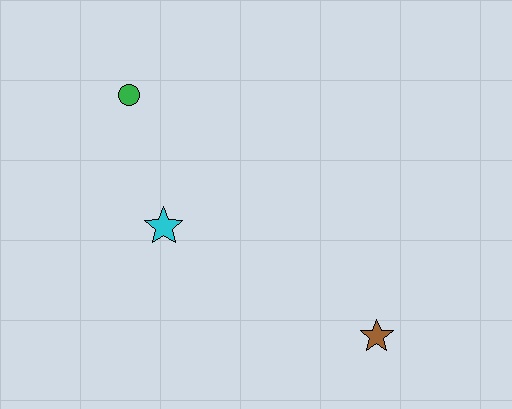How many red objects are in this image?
There are no red objects.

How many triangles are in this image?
There are no triangles.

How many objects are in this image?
There are 3 objects.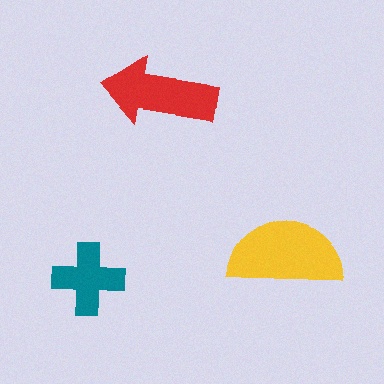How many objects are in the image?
There are 3 objects in the image.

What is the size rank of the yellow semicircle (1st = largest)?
1st.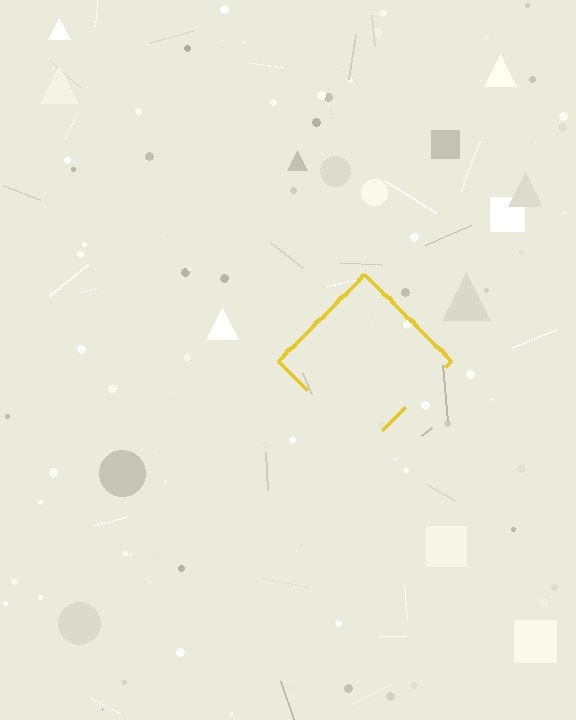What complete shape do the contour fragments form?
The contour fragments form a diamond.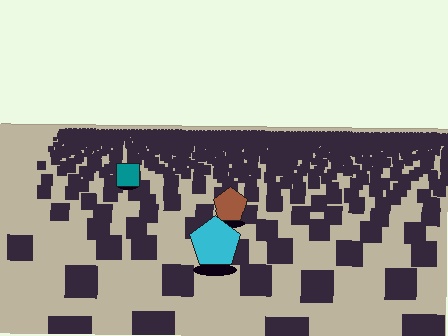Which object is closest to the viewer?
The cyan pentagon is closest. The texture marks near it are larger and more spread out.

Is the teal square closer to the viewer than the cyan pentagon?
No. The cyan pentagon is closer — you can tell from the texture gradient: the ground texture is coarser near it.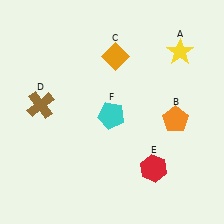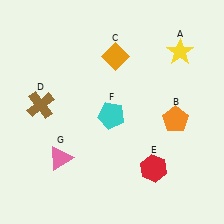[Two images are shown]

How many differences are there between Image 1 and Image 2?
There is 1 difference between the two images.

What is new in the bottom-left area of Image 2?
A pink triangle (G) was added in the bottom-left area of Image 2.